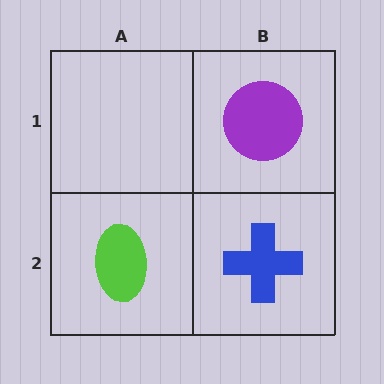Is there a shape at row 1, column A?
No, that cell is empty.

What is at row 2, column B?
A blue cross.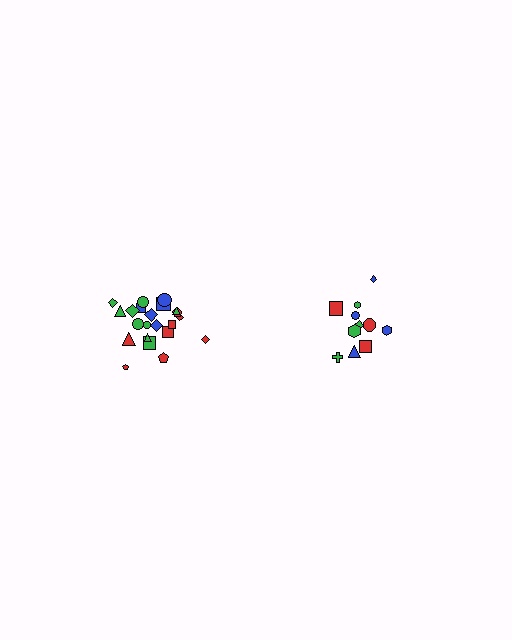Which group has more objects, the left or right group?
The left group.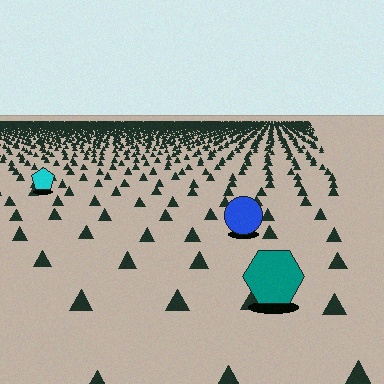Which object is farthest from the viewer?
The cyan pentagon is farthest from the viewer. It appears smaller and the ground texture around it is denser.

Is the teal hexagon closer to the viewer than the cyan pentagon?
Yes. The teal hexagon is closer — you can tell from the texture gradient: the ground texture is coarser near it.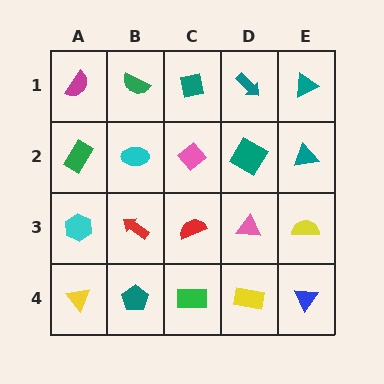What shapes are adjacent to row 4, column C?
A red semicircle (row 3, column C), a teal pentagon (row 4, column B), a yellow rectangle (row 4, column D).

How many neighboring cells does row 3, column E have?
3.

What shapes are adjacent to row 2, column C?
A teal square (row 1, column C), a red semicircle (row 3, column C), a cyan ellipse (row 2, column B), a teal diamond (row 2, column D).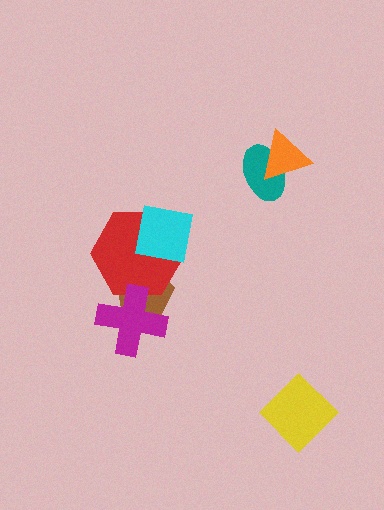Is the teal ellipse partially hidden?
Yes, it is partially covered by another shape.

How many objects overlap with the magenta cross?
2 objects overlap with the magenta cross.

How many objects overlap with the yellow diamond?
0 objects overlap with the yellow diamond.